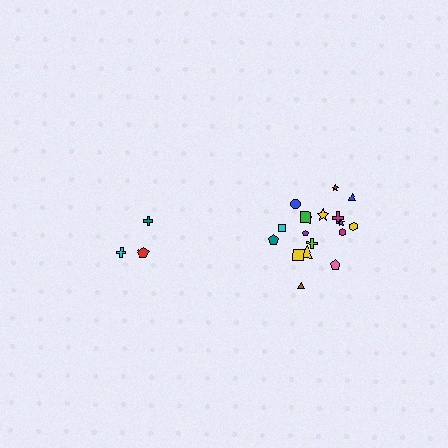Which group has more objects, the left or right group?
The right group.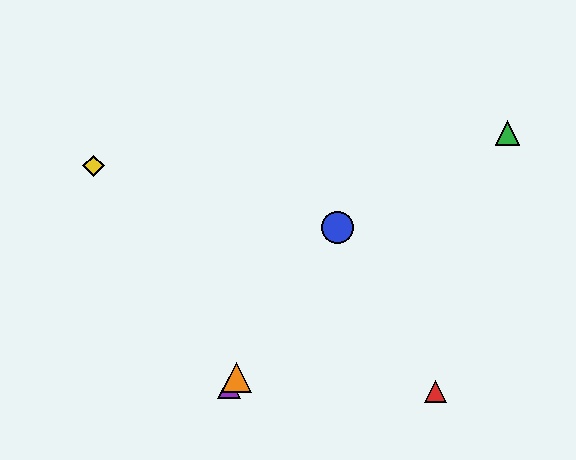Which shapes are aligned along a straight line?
The blue circle, the purple triangle, the orange triangle are aligned along a straight line.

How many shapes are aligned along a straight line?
3 shapes (the blue circle, the purple triangle, the orange triangle) are aligned along a straight line.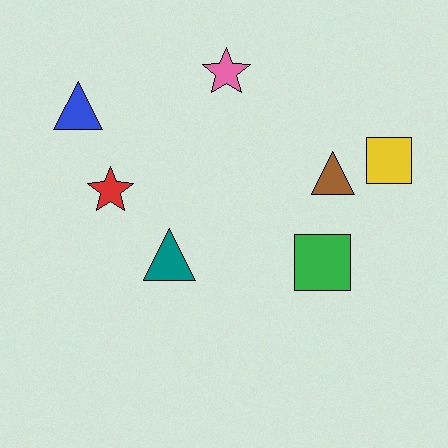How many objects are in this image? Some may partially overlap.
There are 7 objects.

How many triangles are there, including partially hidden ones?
There are 3 triangles.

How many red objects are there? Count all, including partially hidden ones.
There is 1 red object.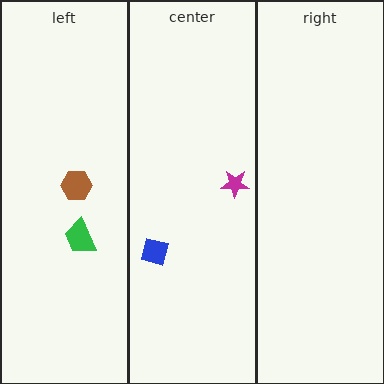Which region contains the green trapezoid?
The left region.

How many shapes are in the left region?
2.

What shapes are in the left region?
The brown hexagon, the green trapezoid.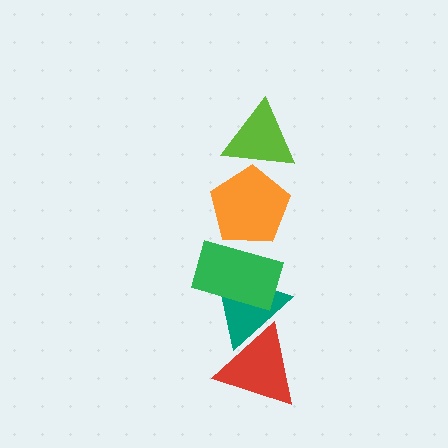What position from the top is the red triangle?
The red triangle is 5th from the top.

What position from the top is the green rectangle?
The green rectangle is 3rd from the top.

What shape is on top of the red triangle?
The teal triangle is on top of the red triangle.